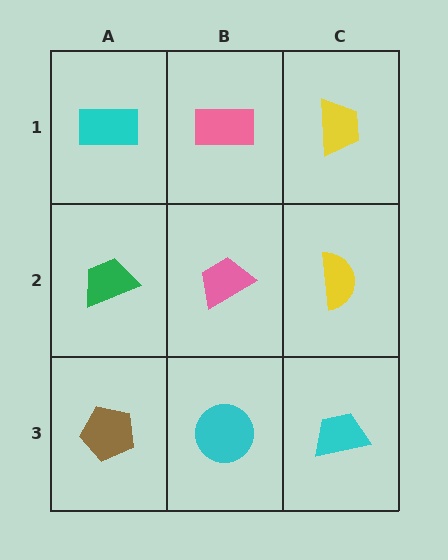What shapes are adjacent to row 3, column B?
A pink trapezoid (row 2, column B), a brown pentagon (row 3, column A), a cyan trapezoid (row 3, column C).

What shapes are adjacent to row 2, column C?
A yellow trapezoid (row 1, column C), a cyan trapezoid (row 3, column C), a pink trapezoid (row 2, column B).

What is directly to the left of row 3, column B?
A brown pentagon.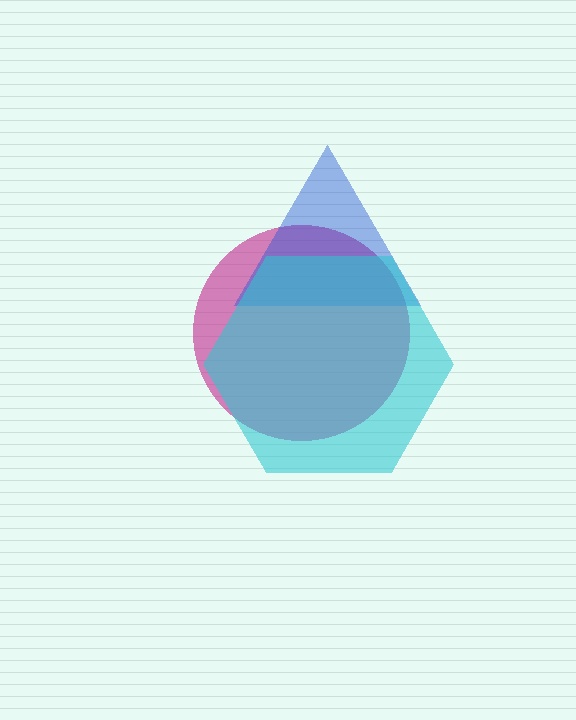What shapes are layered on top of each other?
The layered shapes are: a magenta circle, a blue triangle, a cyan hexagon.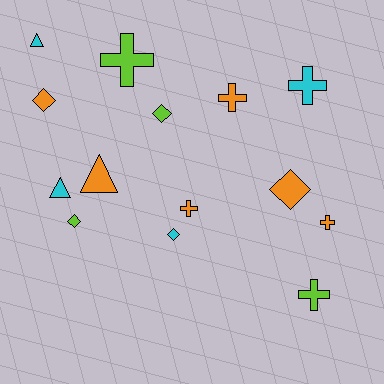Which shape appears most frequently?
Cross, with 6 objects.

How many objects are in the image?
There are 14 objects.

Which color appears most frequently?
Orange, with 6 objects.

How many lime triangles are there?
There are no lime triangles.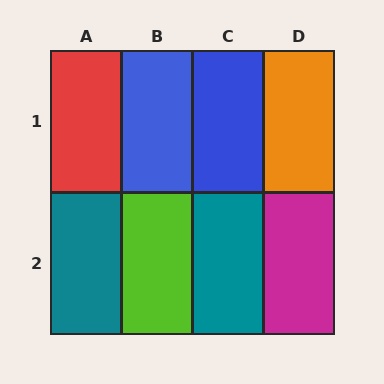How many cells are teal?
2 cells are teal.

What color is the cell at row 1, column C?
Blue.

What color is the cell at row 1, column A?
Red.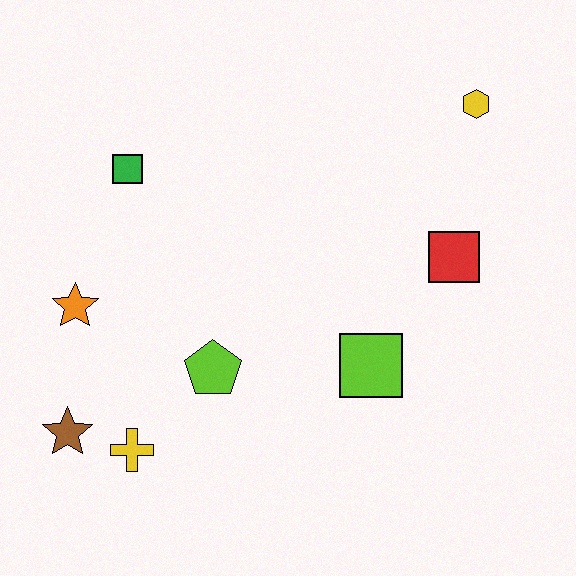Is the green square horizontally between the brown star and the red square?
Yes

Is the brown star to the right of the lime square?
No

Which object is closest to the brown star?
The yellow cross is closest to the brown star.